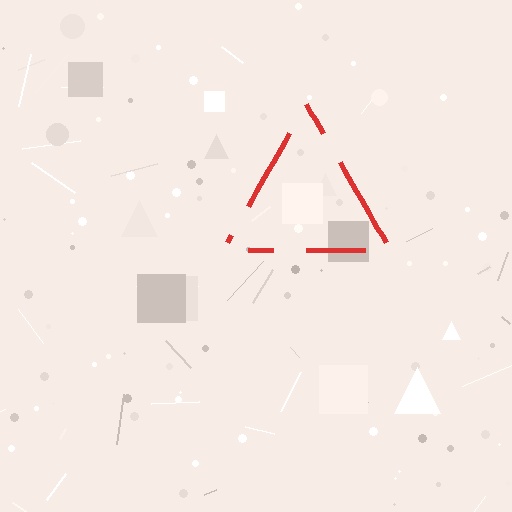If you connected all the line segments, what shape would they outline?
They would outline a triangle.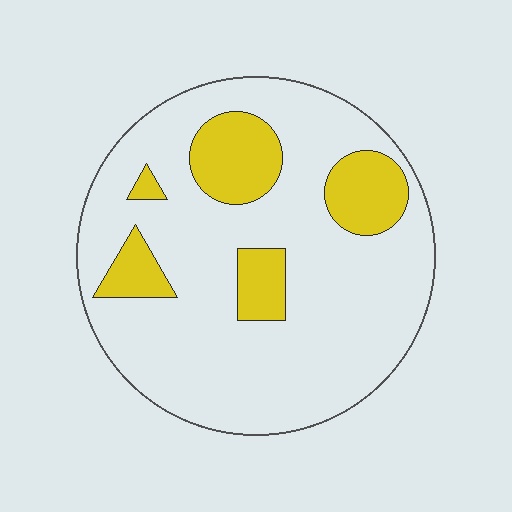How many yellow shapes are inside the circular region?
5.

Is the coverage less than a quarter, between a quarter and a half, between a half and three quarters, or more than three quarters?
Less than a quarter.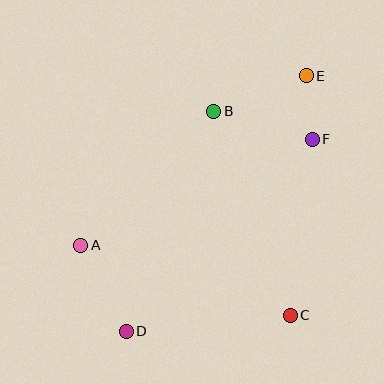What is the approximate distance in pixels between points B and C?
The distance between B and C is approximately 218 pixels.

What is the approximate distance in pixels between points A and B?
The distance between A and B is approximately 189 pixels.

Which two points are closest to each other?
Points E and F are closest to each other.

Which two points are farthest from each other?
Points D and E are farthest from each other.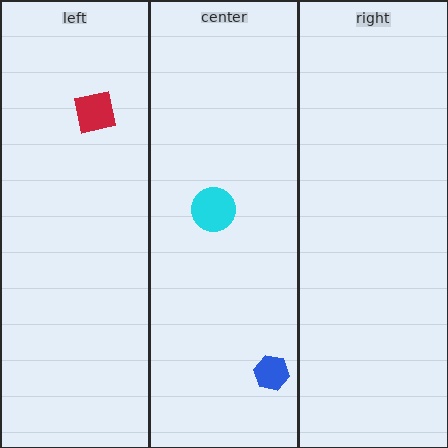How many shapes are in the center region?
2.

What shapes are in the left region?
The red square.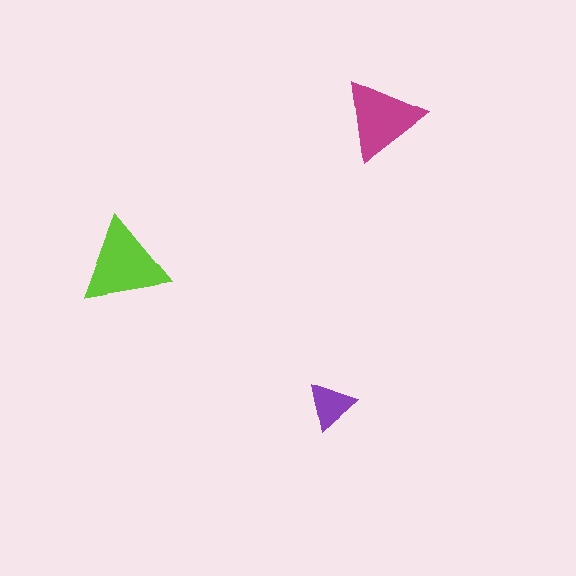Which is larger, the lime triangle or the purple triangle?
The lime one.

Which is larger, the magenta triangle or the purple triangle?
The magenta one.